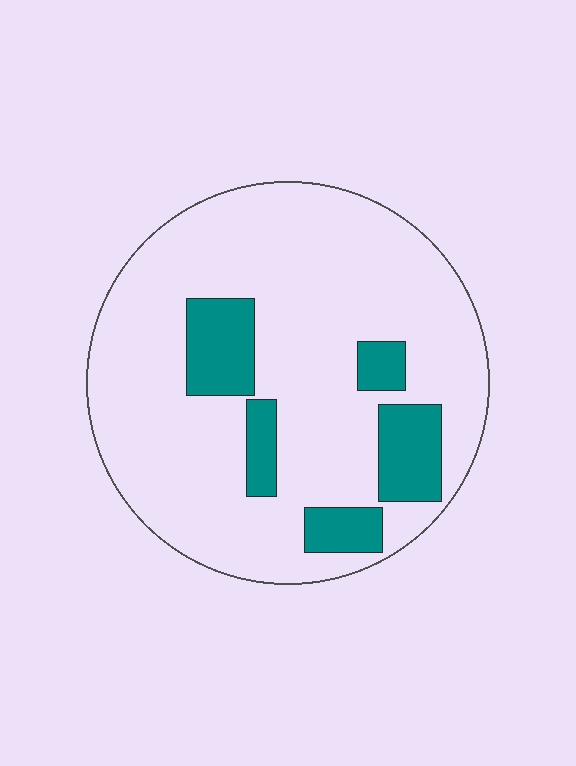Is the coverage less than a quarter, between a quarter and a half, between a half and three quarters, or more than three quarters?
Less than a quarter.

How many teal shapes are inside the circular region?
5.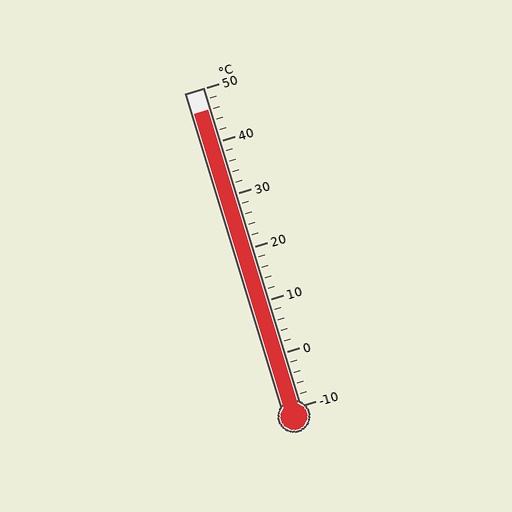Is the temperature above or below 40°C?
The temperature is above 40°C.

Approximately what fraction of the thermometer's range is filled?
The thermometer is filled to approximately 95% of its range.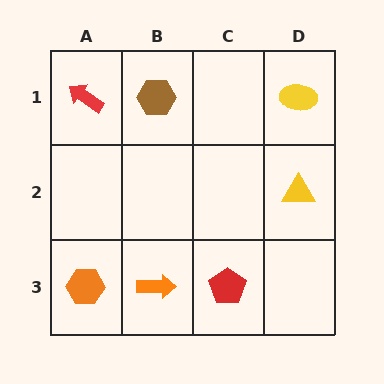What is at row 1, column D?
A yellow ellipse.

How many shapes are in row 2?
1 shape.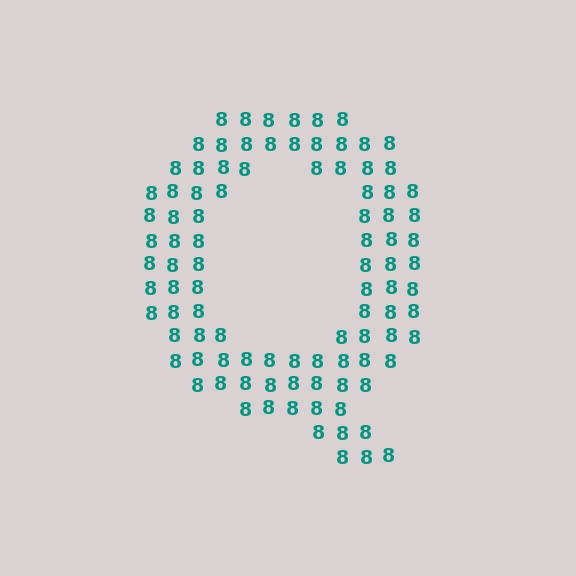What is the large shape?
The large shape is the letter Q.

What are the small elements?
The small elements are digit 8's.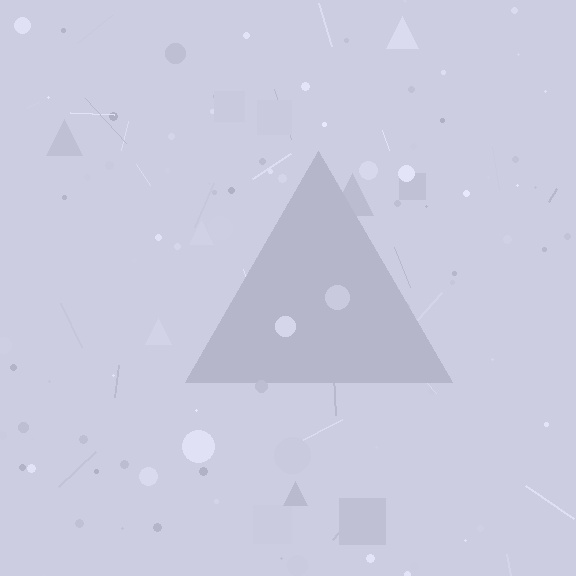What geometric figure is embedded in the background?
A triangle is embedded in the background.